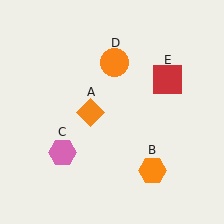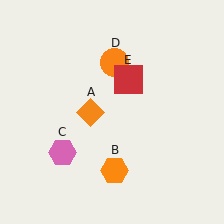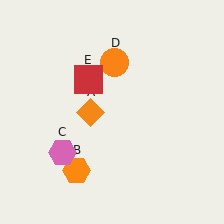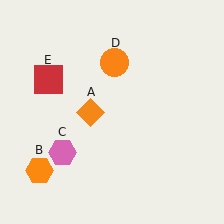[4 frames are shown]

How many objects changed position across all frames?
2 objects changed position: orange hexagon (object B), red square (object E).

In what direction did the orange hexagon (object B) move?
The orange hexagon (object B) moved left.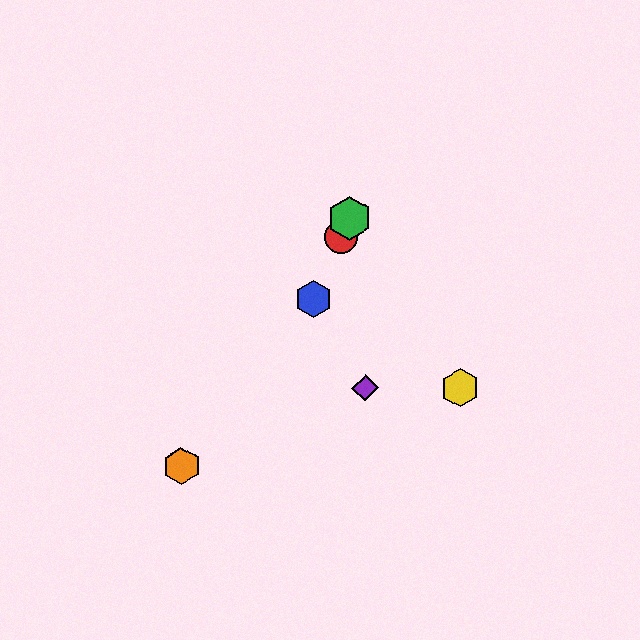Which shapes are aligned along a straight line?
The red circle, the blue hexagon, the green hexagon are aligned along a straight line.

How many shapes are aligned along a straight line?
3 shapes (the red circle, the blue hexagon, the green hexagon) are aligned along a straight line.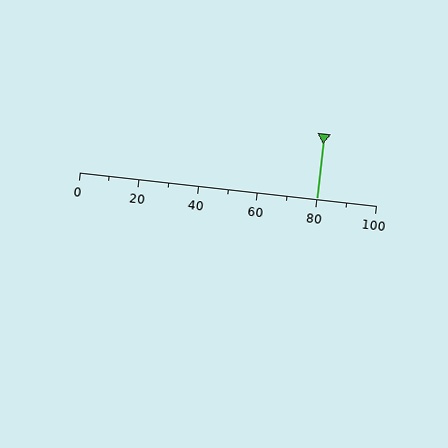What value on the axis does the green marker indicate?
The marker indicates approximately 80.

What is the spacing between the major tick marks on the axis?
The major ticks are spaced 20 apart.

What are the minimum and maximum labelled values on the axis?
The axis runs from 0 to 100.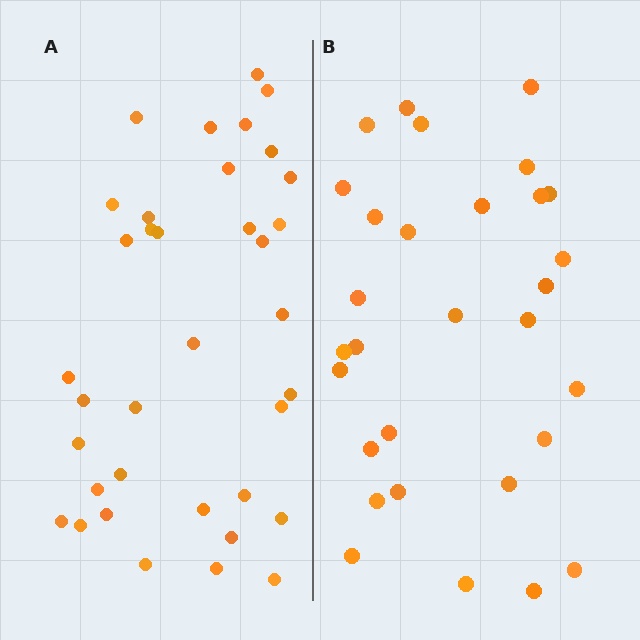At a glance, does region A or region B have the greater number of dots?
Region A (the left region) has more dots.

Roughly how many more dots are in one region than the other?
Region A has about 6 more dots than region B.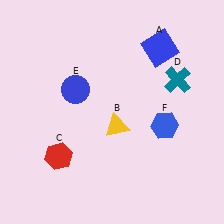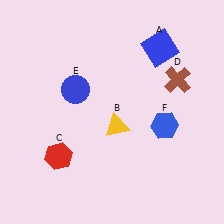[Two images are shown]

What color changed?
The cross (D) changed from teal in Image 1 to brown in Image 2.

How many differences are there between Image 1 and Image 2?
There is 1 difference between the two images.